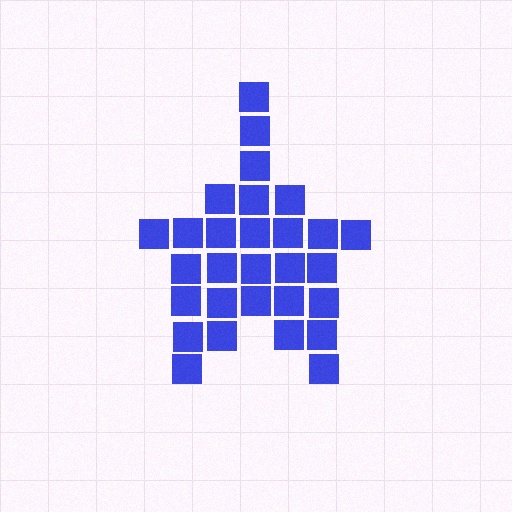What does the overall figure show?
The overall figure shows a star.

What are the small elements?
The small elements are squares.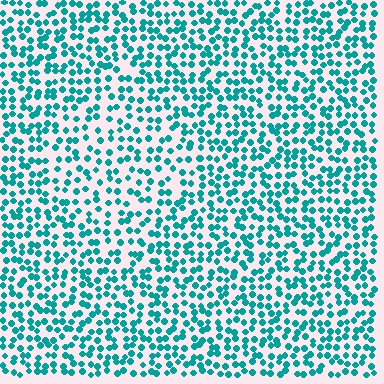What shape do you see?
I see a diamond.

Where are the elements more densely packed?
The elements are more densely packed outside the diamond boundary.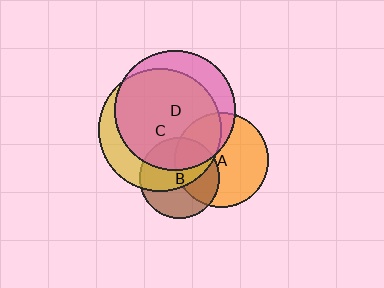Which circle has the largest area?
Circle C (yellow).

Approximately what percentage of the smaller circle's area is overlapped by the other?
Approximately 35%.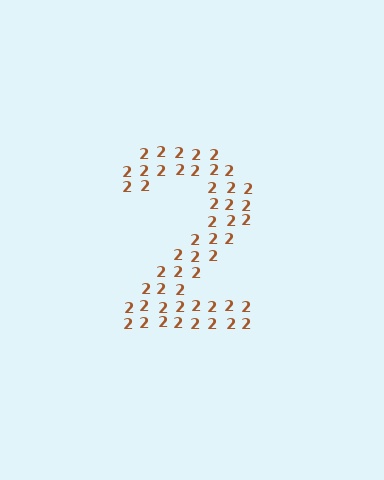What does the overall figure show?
The overall figure shows the digit 2.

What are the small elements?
The small elements are digit 2's.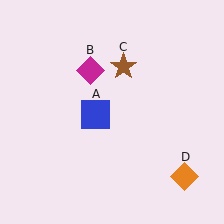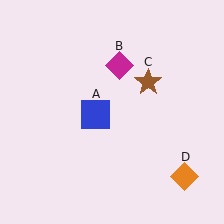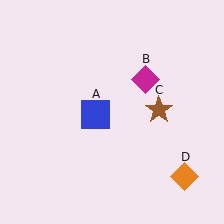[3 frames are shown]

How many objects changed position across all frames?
2 objects changed position: magenta diamond (object B), brown star (object C).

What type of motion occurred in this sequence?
The magenta diamond (object B), brown star (object C) rotated clockwise around the center of the scene.